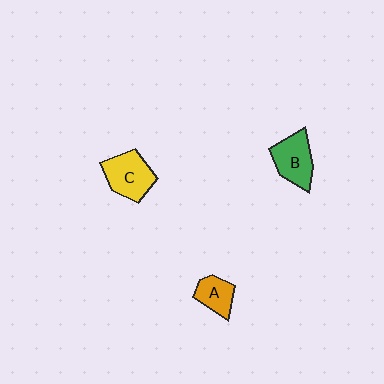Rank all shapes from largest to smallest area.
From largest to smallest: C (yellow), B (green), A (orange).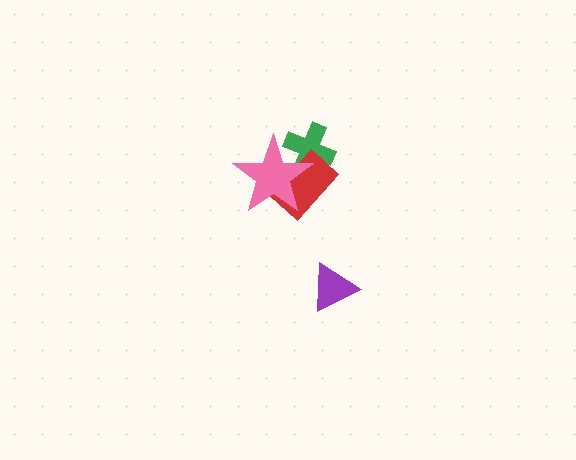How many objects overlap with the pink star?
2 objects overlap with the pink star.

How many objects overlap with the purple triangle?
0 objects overlap with the purple triangle.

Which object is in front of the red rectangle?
The pink star is in front of the red rectangle.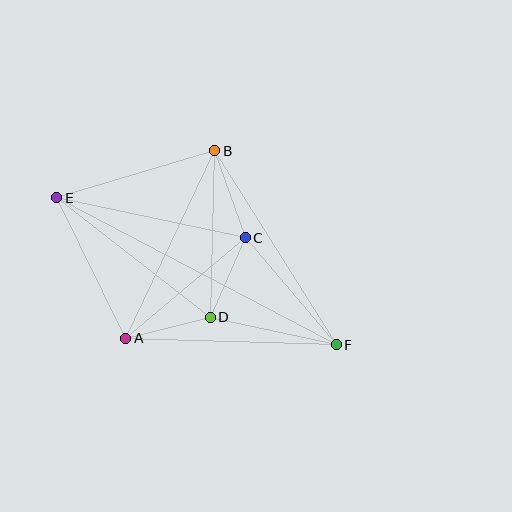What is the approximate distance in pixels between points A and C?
The distance between A and C is approximately 156 pixels.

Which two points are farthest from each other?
Points E and F are farthest from each other.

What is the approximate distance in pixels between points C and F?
The distance between C and F is approximately 140 pixels.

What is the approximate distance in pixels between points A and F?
The distance between A and F is approximately 210 pixels.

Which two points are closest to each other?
Points A and D are closest to each other.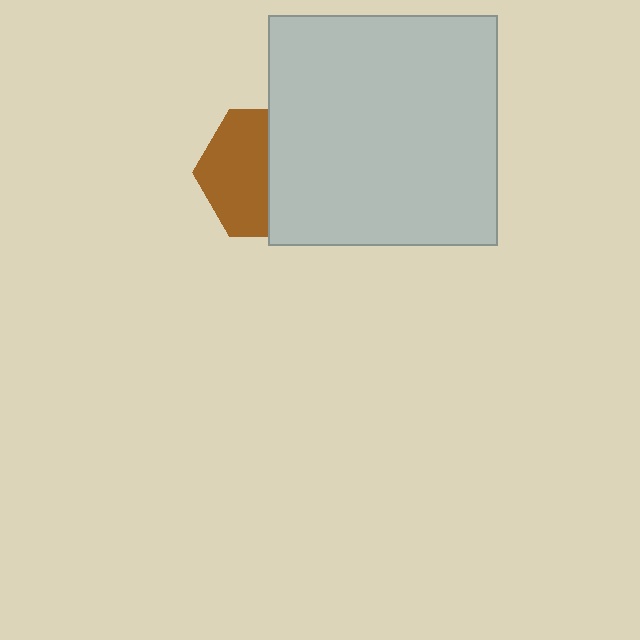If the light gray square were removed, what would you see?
You would see the complete brown hexagon.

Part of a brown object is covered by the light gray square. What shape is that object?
It is a hexagon.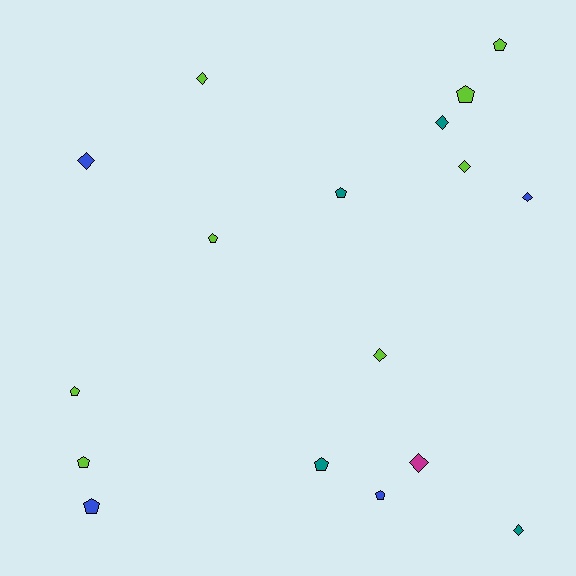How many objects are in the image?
There are 17 objects.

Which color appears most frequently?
Lime, with 8 objects.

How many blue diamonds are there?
There are 2 blue diamonds.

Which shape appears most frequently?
Pentagon, with 9 objects.